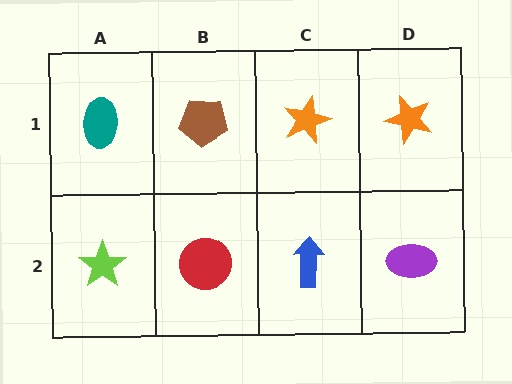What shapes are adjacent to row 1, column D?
A purple ellipse (row 2, column D), an orange star (row 1, column C).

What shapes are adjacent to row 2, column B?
A brown pentagon (row 1, column B), a lime star (row 2, column A), a blue arrow (row 2, column C).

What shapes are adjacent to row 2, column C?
An orange star (row 1, column C), a red circle (row 2, column B), a purple ellipse (row 2, column D).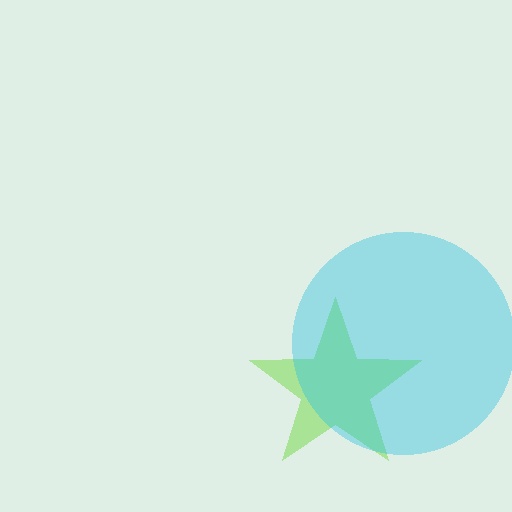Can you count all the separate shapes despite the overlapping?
Yes, there are 2 separate shapes.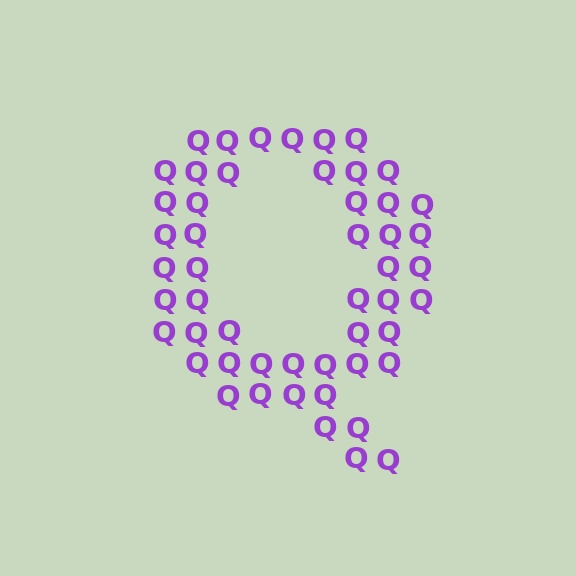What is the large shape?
The large shape is the letter Q.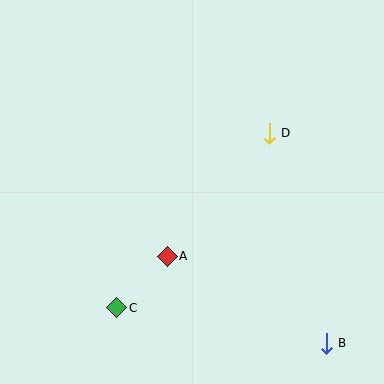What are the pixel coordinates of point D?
Point D is at (269, 133).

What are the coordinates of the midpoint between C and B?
The midpoint between C and B is at (221, 325).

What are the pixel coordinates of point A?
Point A is at (167, 256).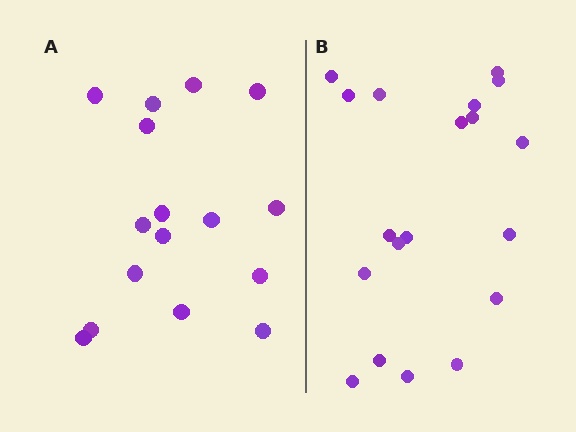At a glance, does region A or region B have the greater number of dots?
Region B (the right region) has more dots.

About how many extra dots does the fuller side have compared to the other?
Region B has just a few more — roughly 2 or 3 more dots than region A.